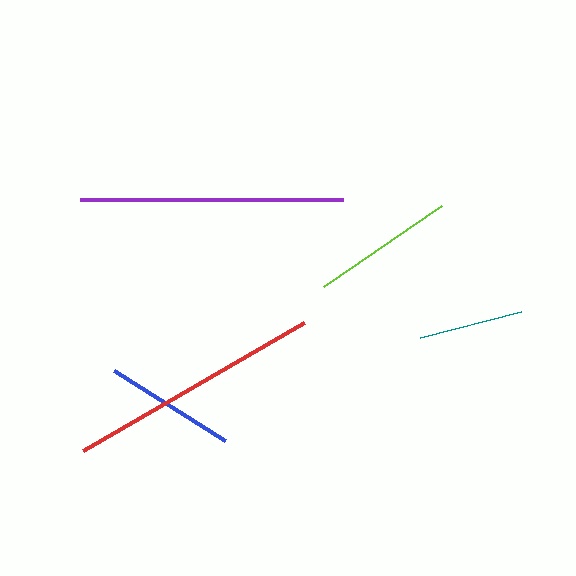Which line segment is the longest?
The purple line is the longest at approximately 263 pixels.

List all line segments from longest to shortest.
From longest to shortest: purple, red, lime, blue, teal.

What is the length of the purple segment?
The purple segment is approximately 263 pixels long.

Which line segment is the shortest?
The teal line is the shortest at approximately 105 pixels.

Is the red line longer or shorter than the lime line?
The red line is longer than the lime line.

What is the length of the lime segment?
The lime segment is approximately 142 pixels long.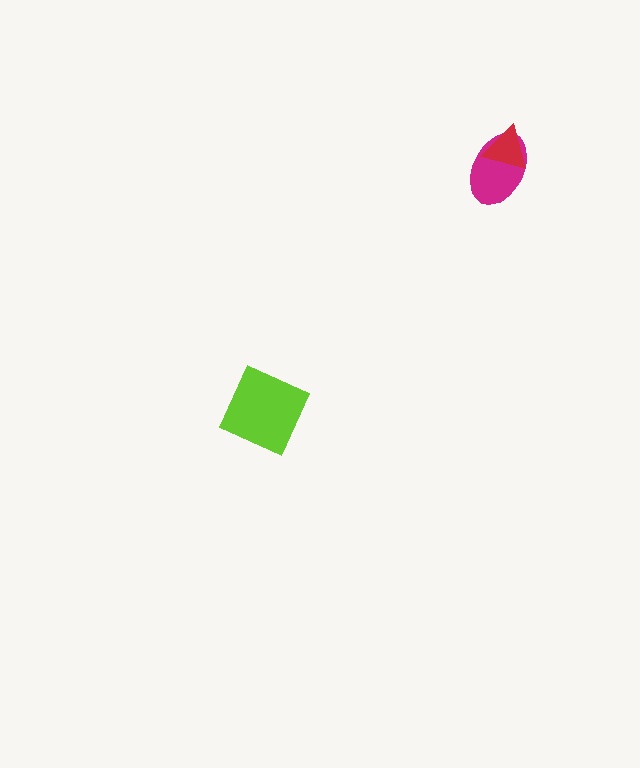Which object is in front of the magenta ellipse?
The red triangle is in front of the magenta ellipse.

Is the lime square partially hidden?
No, no other shape covers it.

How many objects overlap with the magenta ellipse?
1 object overlaps with the magenta ellipse.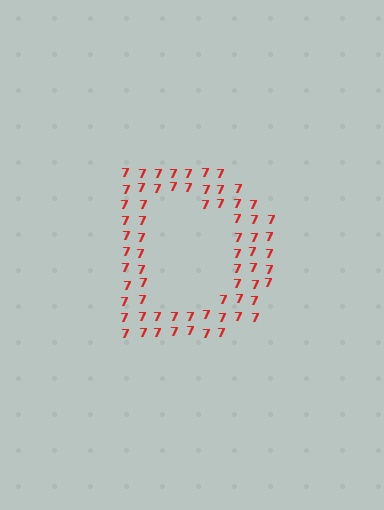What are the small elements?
The small elements are digit 7's.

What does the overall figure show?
The overall figure shows the letter D.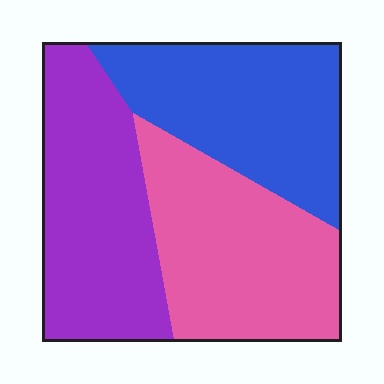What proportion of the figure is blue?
Blue covers roughly 30% of the figure.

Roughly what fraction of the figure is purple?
Purple takes up between a quarter and a half of the figure.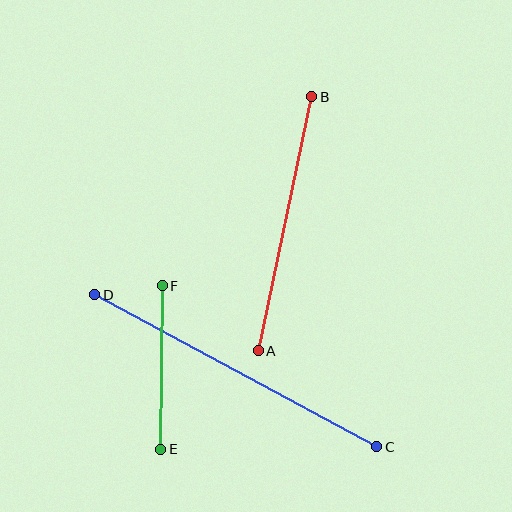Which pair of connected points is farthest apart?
Points C and D are farthest apart.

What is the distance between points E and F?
The distance is approximately 164 pixels.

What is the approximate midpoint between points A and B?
The midpoint is at approximately (285, 224) pixels.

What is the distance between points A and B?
The distance is approximately 260 pixels.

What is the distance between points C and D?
The distance is approximately 320 pixels.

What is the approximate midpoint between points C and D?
The midpoint is at approximately (236, 371) pixels.